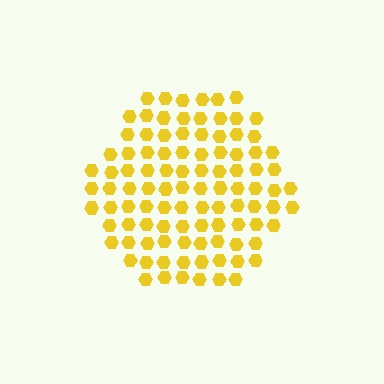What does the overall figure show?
The overall figure shows a hexagon.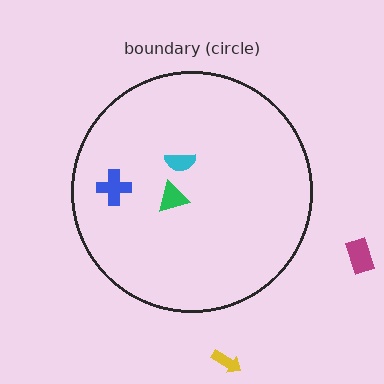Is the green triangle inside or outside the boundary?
Inside.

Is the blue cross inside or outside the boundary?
Inside.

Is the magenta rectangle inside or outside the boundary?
Outside.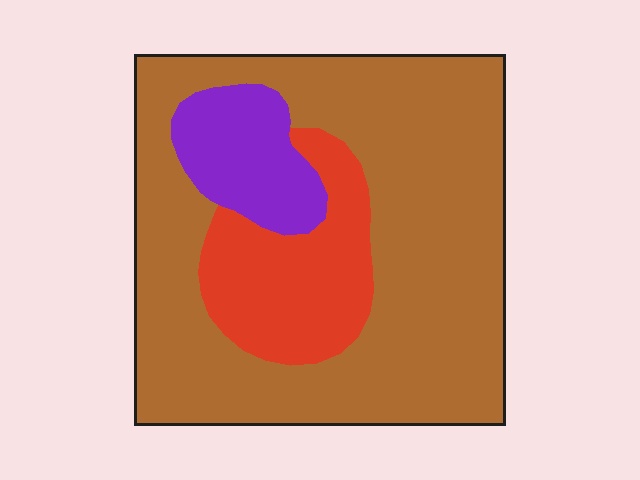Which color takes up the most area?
Brown, at roughly 70%.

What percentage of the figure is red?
Red takes up about one fifth (1/5) of the figure.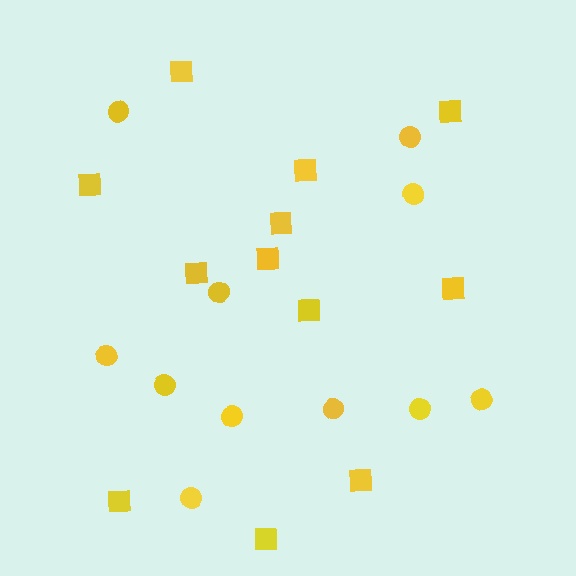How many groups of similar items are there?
There are 2 groups: one group of squares (12) and one group of circles (11).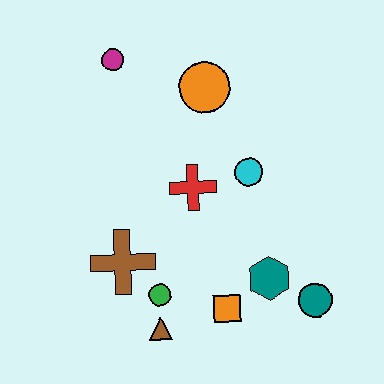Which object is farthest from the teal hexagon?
The magenta circle is farthest from the teal hexagon.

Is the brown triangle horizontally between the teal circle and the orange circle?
No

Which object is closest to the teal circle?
The teal hexagon is closest to the teal circle.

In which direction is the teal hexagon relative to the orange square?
The teal hexagon is to the right of the orange square.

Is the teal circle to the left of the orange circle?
No